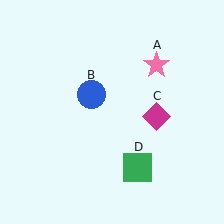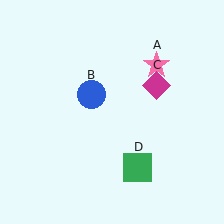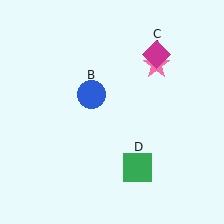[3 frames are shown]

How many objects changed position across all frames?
1 object changed position: magenta diamond (object C).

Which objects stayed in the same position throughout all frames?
Pink star (object A) and blue circle (object B) and green square (object D) remained stationary.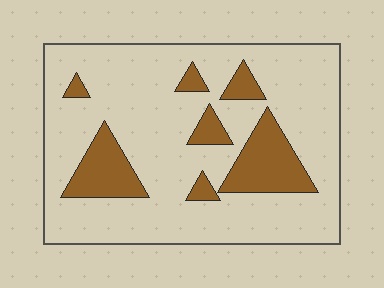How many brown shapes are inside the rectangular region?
7.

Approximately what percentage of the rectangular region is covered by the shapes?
Approximately 20%.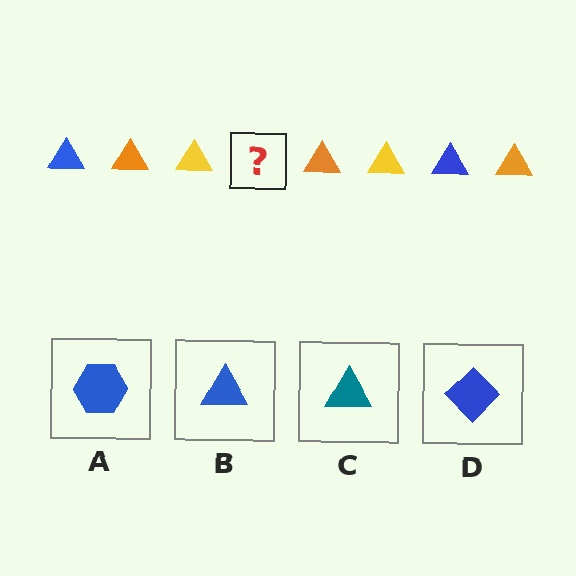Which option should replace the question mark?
Option B.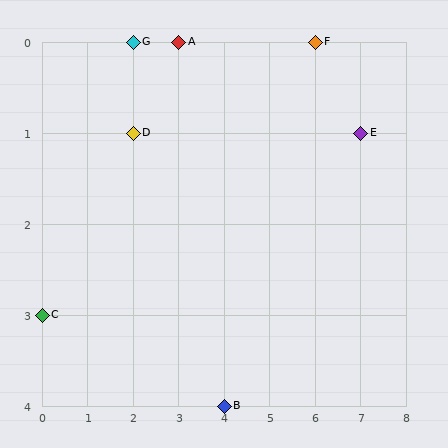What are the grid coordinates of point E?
Point E is at grid coordinates (7, 1).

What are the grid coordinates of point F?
Point F is at grid coordinates (6, 0).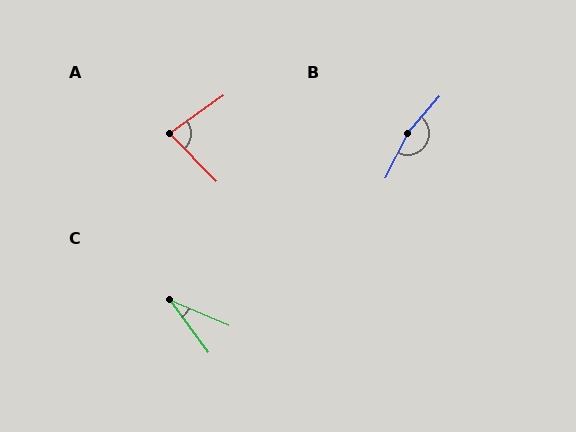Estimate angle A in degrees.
Approximately 81 degrees.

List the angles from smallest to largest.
C (31°), A (81°), B (165°).